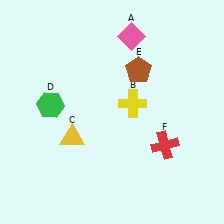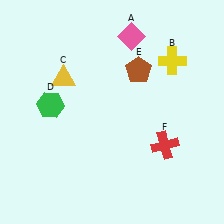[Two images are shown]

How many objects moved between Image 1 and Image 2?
2 objects moved between the two images.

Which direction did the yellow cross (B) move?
The yellow cross (B) moved up.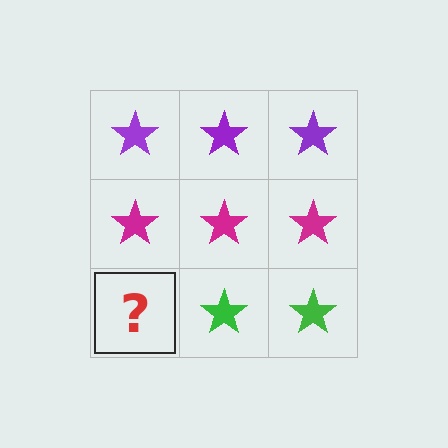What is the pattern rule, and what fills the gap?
The rule is that each row has a consistent color. The gap should be filled with a green star.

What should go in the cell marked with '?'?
The missing cell should contain a green star.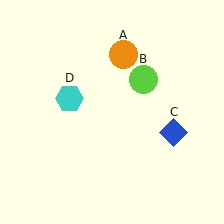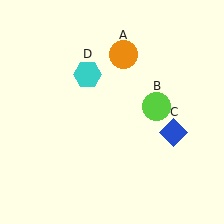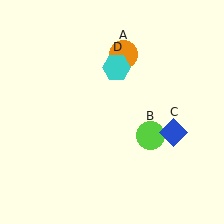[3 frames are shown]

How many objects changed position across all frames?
2 objects changed position: lime circle (object B), cyan hexagon (object D).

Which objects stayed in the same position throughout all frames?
Orange circle (object A) and blue diamond (object C) remained stationary.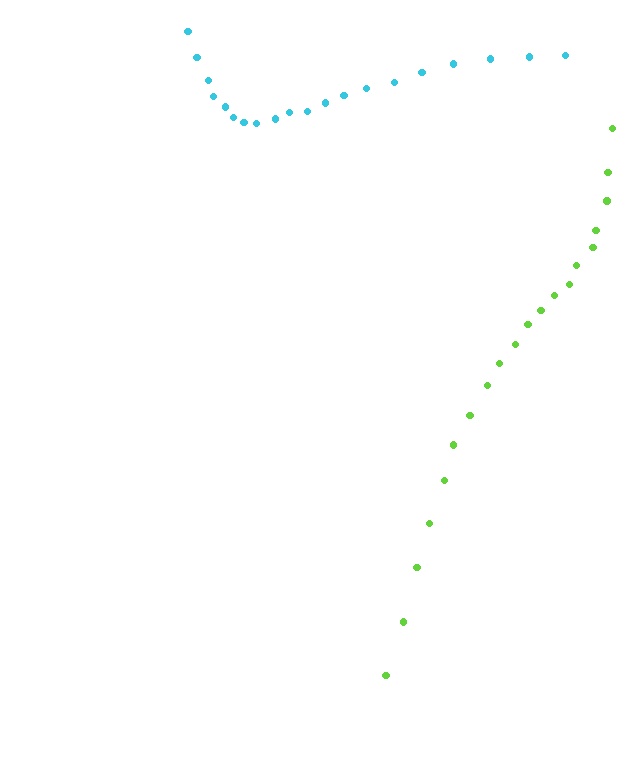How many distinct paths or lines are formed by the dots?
There are 2 distinct paths.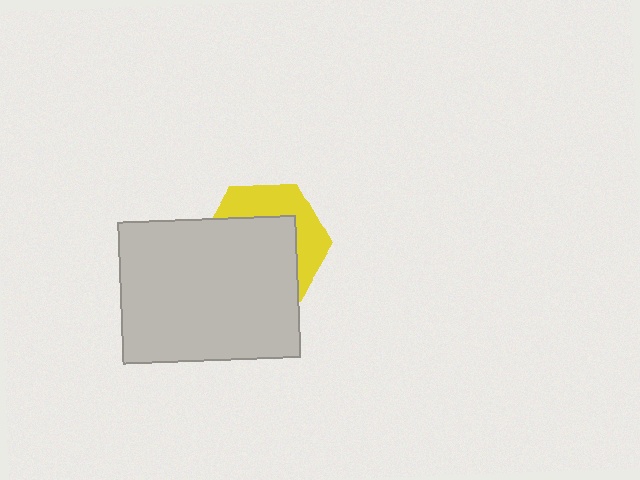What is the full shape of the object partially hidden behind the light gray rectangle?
The partially hidden object is a yellow hexagon.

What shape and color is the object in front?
The object in front is a light gray rectangle.